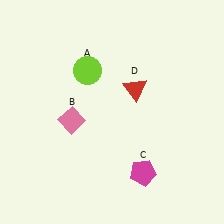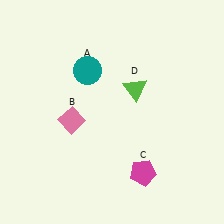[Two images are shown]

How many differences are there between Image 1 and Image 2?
There are 2 differences between the two images.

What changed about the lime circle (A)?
In Image 1, A is lime. In Image 2, it changed to teal.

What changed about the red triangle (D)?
In Image 1, D is red. In Image 2, it changed to lime.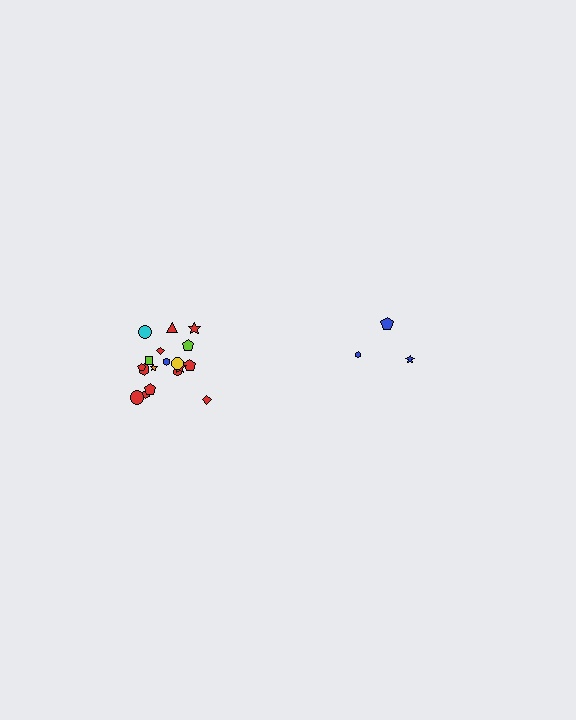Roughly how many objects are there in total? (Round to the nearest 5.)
Roughly 20 objects in total.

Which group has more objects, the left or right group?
The left group.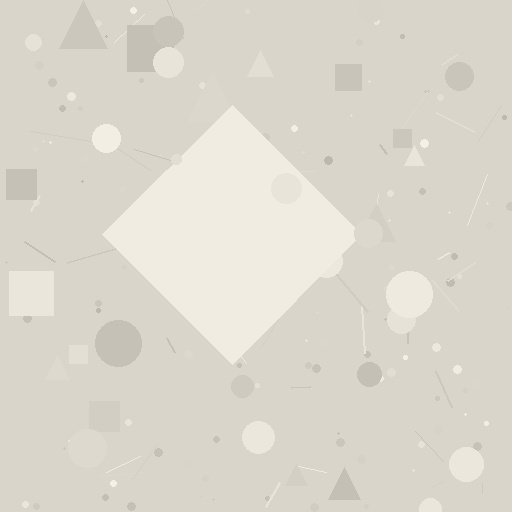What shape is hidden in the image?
A diamond is hidden in the image.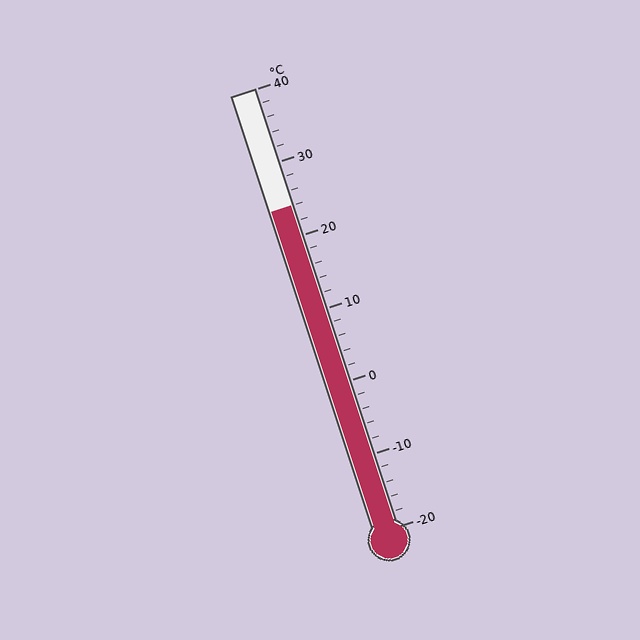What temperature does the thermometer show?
The thermometer shows approximately 24°C.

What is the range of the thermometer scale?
The thermometer scale ranges from -20°C to 40°C.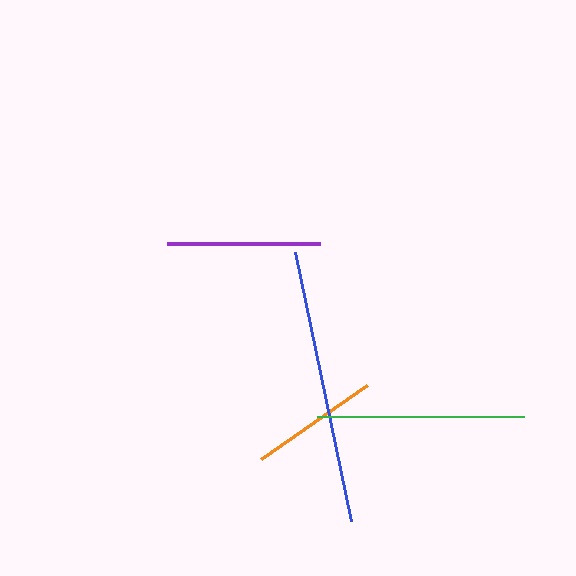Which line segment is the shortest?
The orange line is the shortest at approximately 129 pixels.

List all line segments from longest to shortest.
From longest to shortest: blue, green, purple, orange.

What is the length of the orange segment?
The orange segment is approximately 129 pixels long.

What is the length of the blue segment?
The blue segment is approximately 275 pixels long.